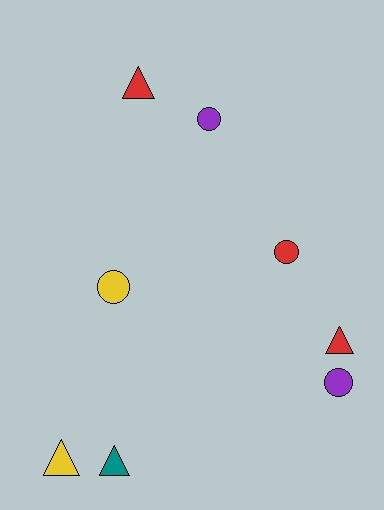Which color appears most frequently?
Red, with 3 objects.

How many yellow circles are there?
There is 1 yellow circle.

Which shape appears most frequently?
Triangle, with 4 objects.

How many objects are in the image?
There are 8 objects.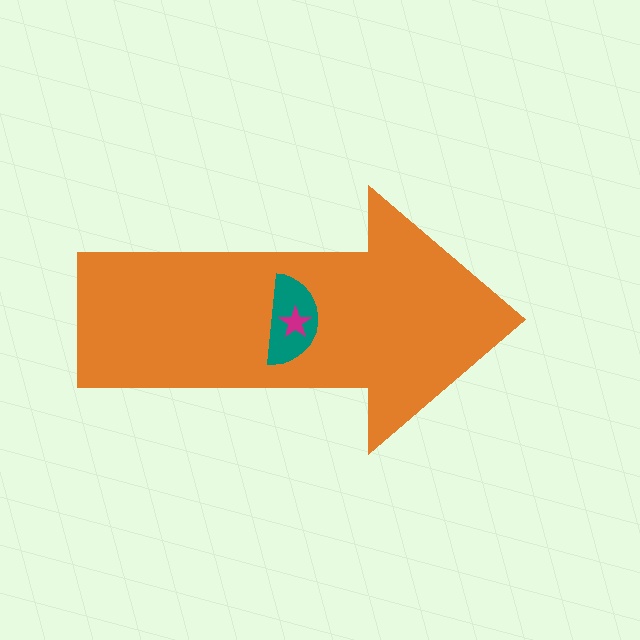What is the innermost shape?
The magenta star.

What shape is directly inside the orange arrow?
The teal semicircle.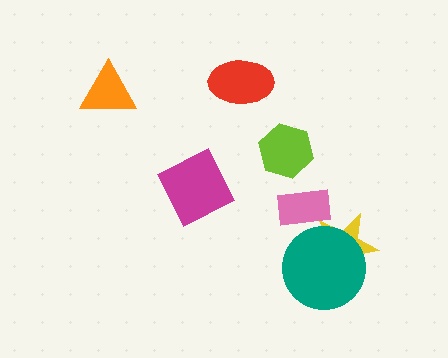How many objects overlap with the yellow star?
1 object overlaps with the yellow star.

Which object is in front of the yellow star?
The teal circle is in front of the yellow star.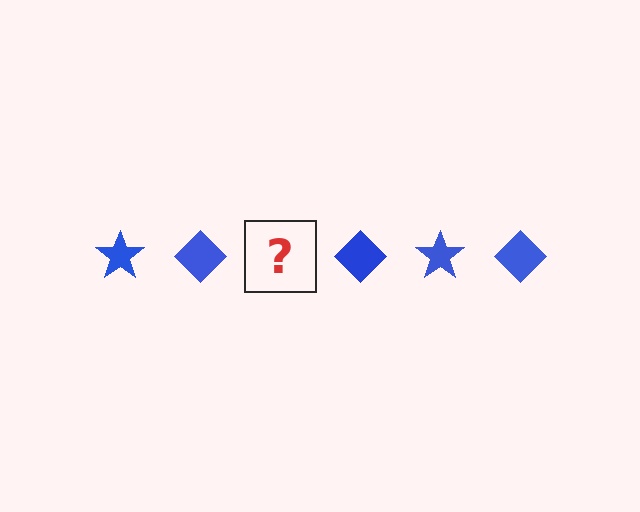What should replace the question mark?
The question mark should be replaced with a blue star.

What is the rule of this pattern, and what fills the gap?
The rule is that the pattern cycles through star, diamond shapes in blue. The gap should be filled with a blue star.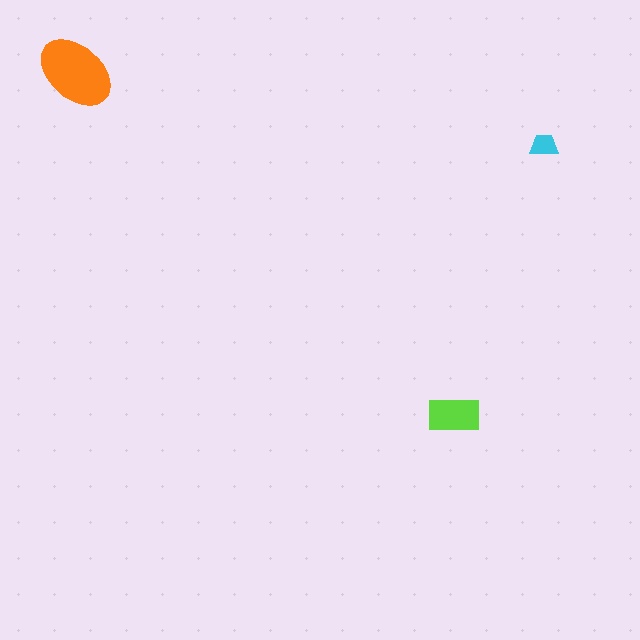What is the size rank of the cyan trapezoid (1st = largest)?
3rd.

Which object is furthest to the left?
The orange ellipse is leftmost.